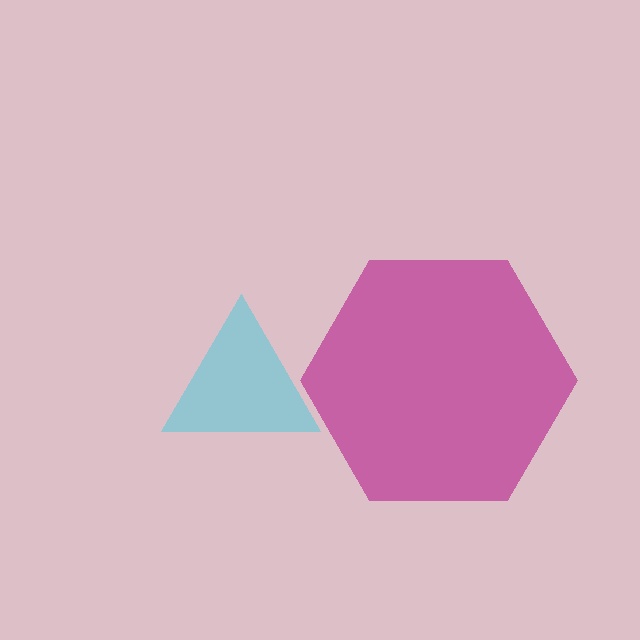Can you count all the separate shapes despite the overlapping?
Yes, there are 2 separate shapes.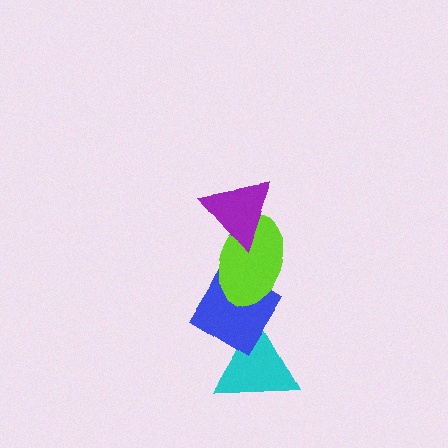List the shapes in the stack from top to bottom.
From top to bottom: the purple triangle, the lime ellipse, the blue diamond, the cyan triangle.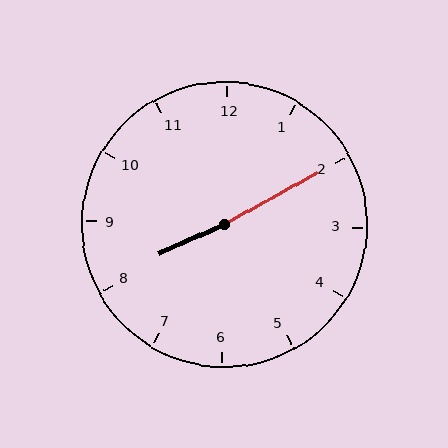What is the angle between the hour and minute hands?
Approximately 175 degrees.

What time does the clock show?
8:10.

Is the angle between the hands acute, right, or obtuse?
It is obtuse.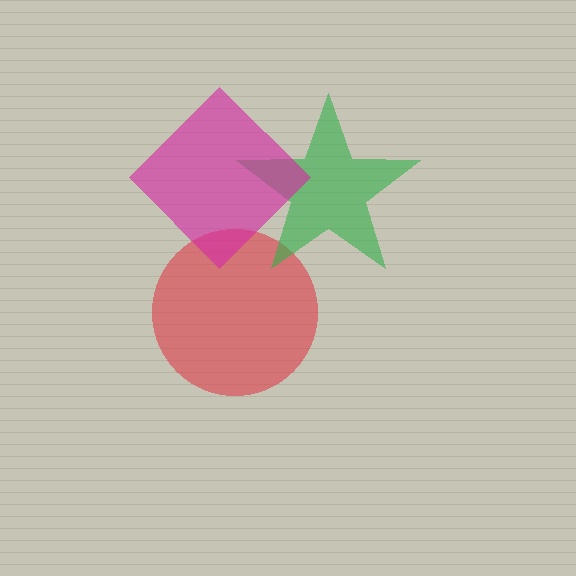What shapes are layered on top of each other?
The layered shapes are: a red circle, a green star, a magenta diamond.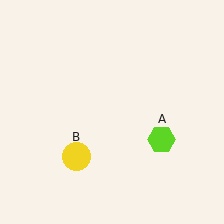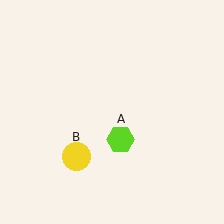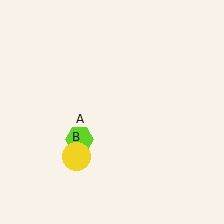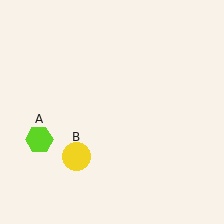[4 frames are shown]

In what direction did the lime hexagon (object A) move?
The lime hexagon (object A) moved left.